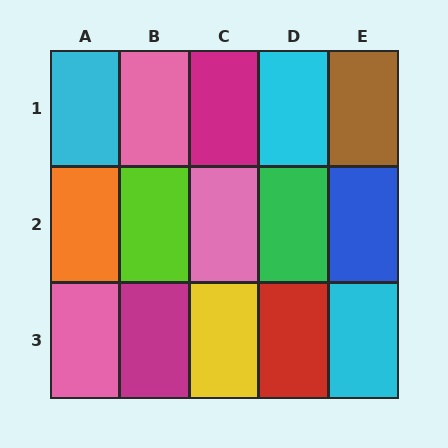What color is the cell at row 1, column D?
Cyan.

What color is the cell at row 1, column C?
Magenta.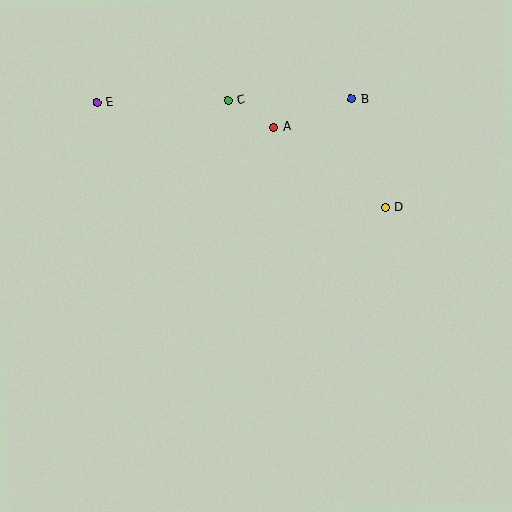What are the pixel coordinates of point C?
Point C is at (228, 100).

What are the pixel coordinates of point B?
Point B is at (352, 99).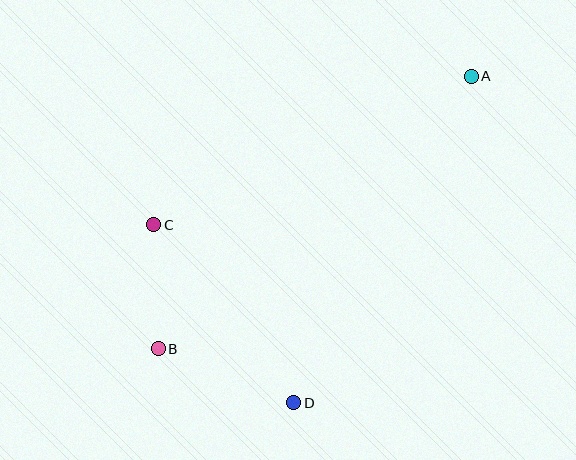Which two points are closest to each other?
Points B and C are closest to each other.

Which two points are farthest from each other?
Points A and B are farthest from each other.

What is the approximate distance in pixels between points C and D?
The distance between C and D is approximately 227 pixels.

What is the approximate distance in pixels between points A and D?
The distance between A and D is approximately 372 pixels.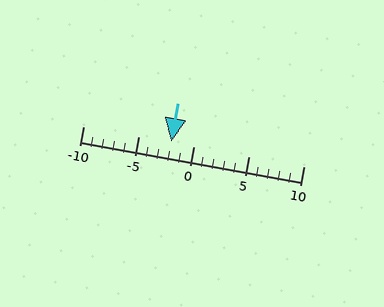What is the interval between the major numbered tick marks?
The major tick marks are spaced 5 units apart.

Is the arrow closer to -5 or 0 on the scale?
The arrow is closer to 0.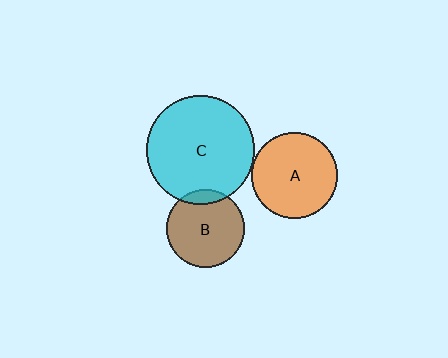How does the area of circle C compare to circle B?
Approximately 1.9 times.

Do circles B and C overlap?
Yes.